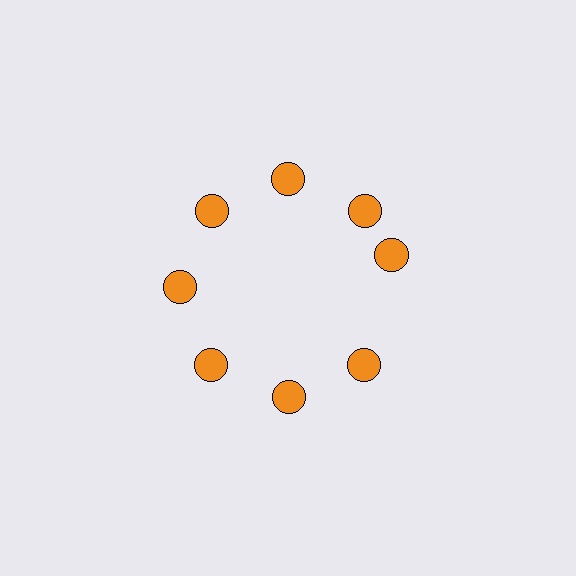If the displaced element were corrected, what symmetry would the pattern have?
It would have 8-fold rotational symmetry — the pattern would map onto itself every 45 degrees.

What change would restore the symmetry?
The symmetry would be restored by rotating it back into even spacing with its neighbors so that all 8 circles sit at equal angles and equal distance from the center.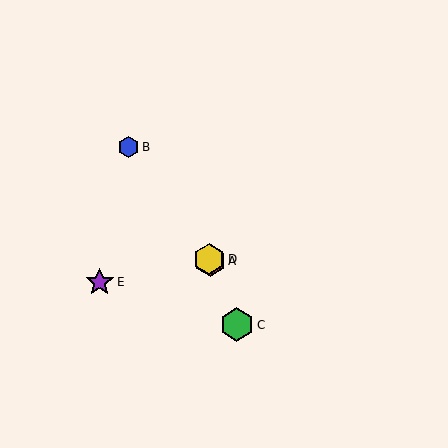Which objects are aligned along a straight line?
Objects A, C, D are aligned along a straight line.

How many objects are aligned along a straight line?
3 objects (A, C, D) are aligned along a straight line.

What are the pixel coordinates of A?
Object A is at (210, 261).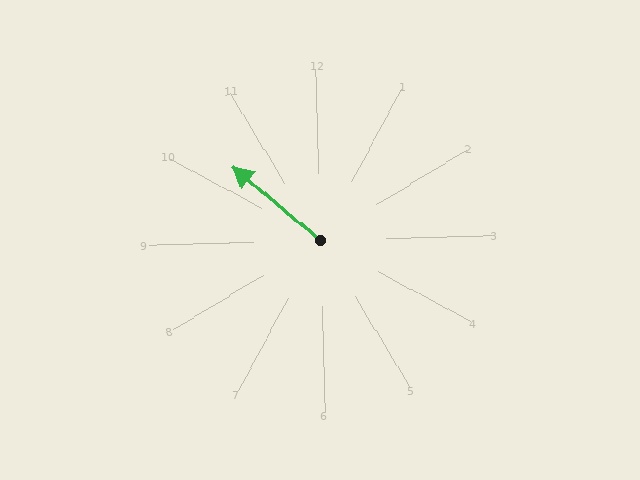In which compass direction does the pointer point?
Northwest.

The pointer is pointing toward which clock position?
Roughly 10 o'clock.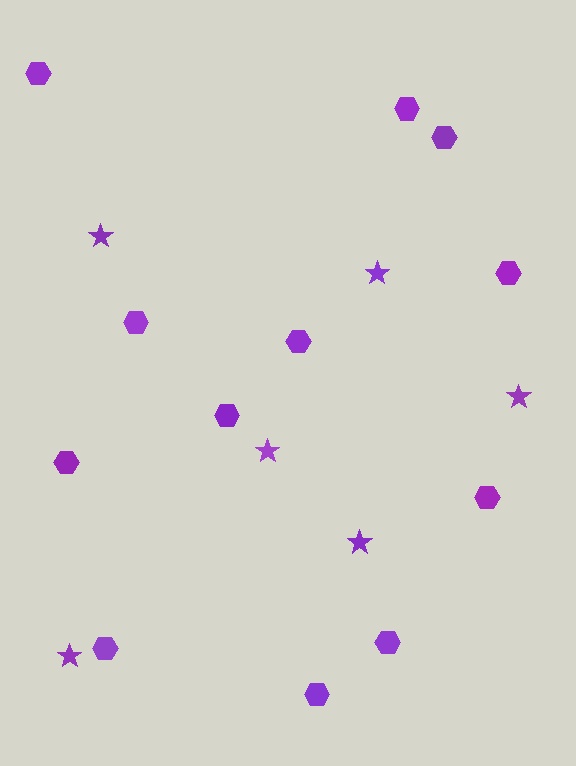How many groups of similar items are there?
There are 2 groups: one group of stars (6) and one group of hexagons (12).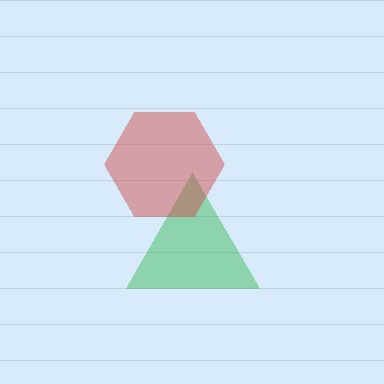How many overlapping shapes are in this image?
There are 2 overlapping shapes in the image.